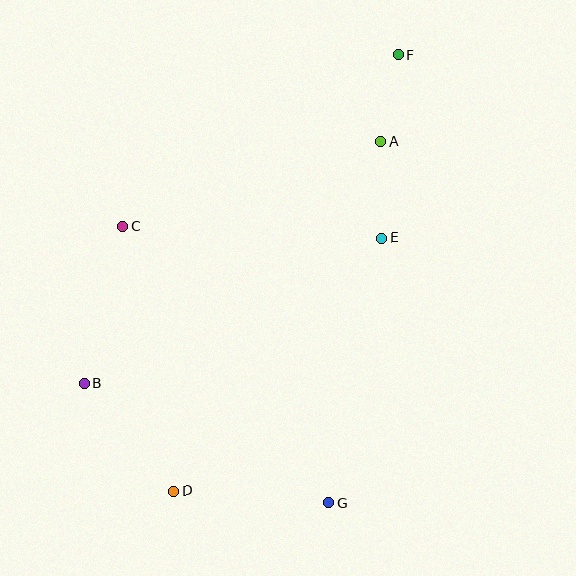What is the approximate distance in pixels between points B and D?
The distance between B and D is approximately 140 pixels.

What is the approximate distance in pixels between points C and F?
The distance between C and F is approximately 324 pixels.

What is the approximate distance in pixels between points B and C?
The distance between B and C is approximately 161 pixels.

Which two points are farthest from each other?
Points D and F are farthest from each other.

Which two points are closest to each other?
Points A and F are closest to each other.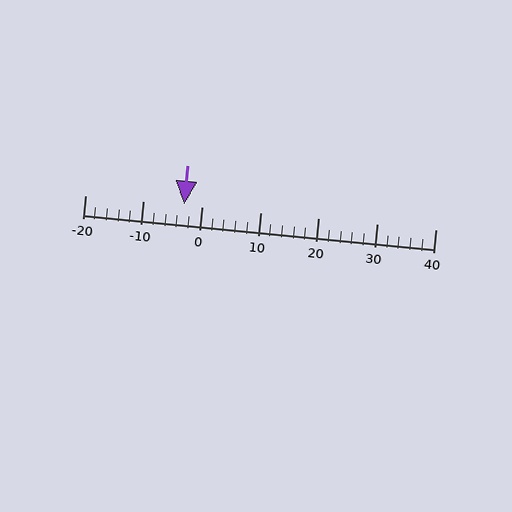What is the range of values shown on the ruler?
The ruler shows values from -20 to 40.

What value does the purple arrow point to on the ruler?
The purple arrow points to approximately -3.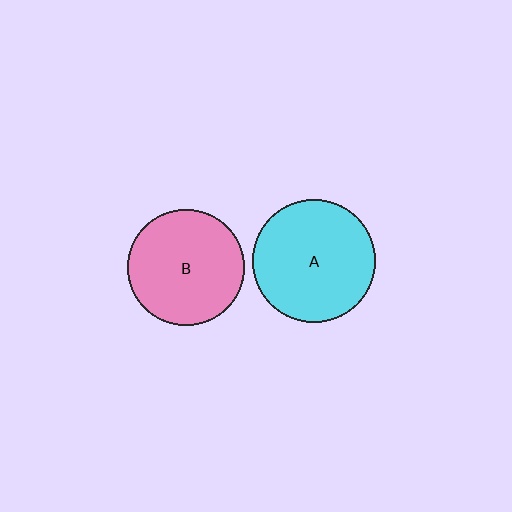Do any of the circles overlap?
No, none of the circles overlap.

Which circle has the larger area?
Circle A (cyan).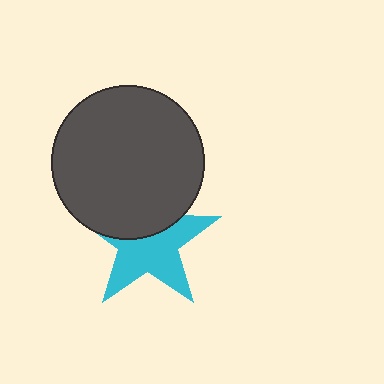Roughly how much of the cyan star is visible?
About half of it is visible (roughly 60%).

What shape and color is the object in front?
The object in front is a dark gray circle.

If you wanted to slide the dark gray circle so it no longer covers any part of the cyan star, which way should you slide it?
Slide it up — that is the most direct way to separate the two shapes.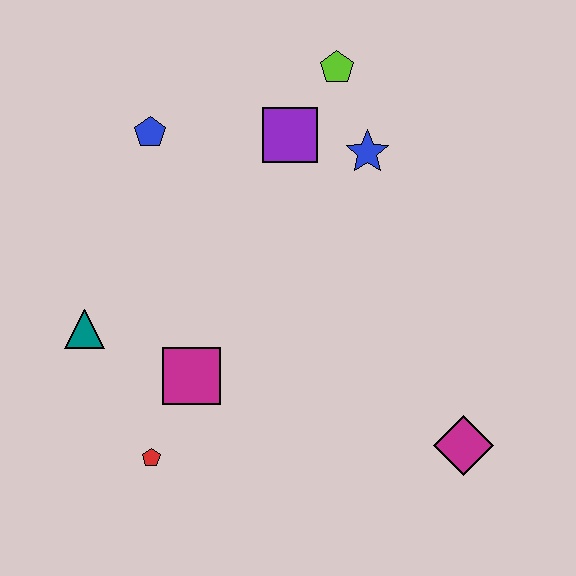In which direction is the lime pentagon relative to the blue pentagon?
The lime pentagon is to the right of the blue pentagon.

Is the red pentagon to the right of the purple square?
No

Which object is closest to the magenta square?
The red pentagon is closest to the magenta square.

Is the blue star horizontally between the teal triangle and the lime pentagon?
No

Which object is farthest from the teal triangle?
The magenta diamond is farthest from the teal triangle.